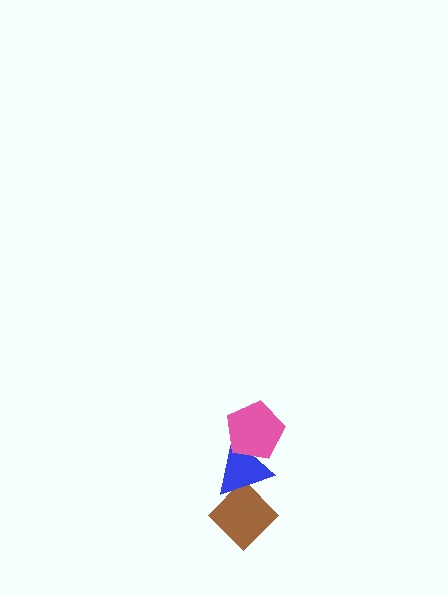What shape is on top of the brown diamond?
The blue triangle is on top of the brown diamond.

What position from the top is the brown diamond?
The brown diamond is 3rd from the top.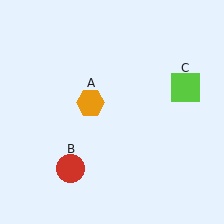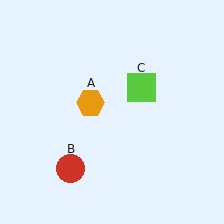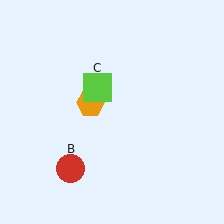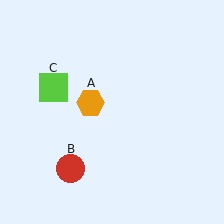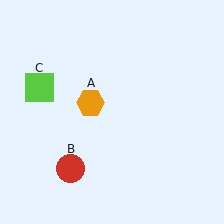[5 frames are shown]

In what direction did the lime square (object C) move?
The lime square (object C) moved left.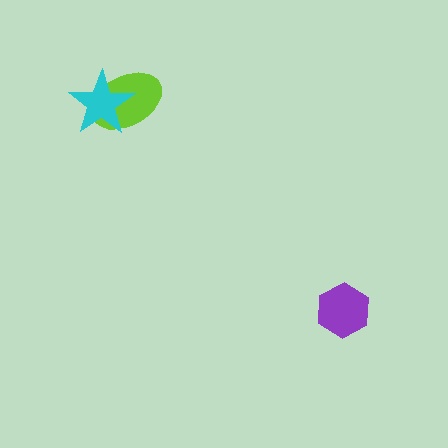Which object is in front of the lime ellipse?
The cyan star is in front of the lime ellipse.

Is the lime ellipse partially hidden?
Yes, it is partially covered by another shape.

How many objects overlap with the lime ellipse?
1 object overlaps with the lime ellipse.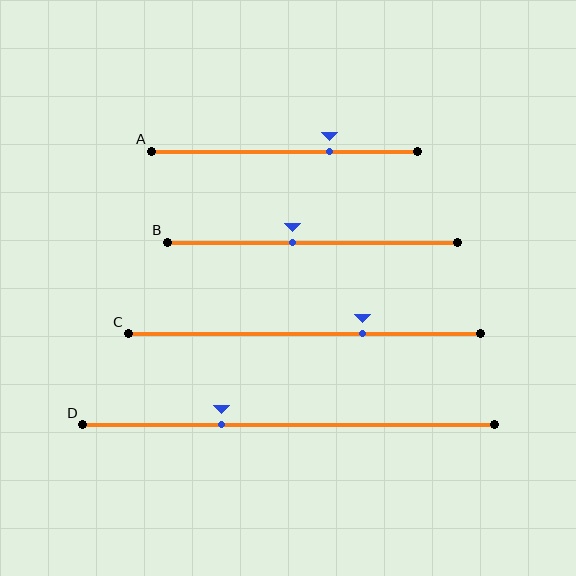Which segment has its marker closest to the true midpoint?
Segment B has its marker closest to the true midpoint.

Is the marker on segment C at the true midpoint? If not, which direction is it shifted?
No, the marker on segment C is shifted to the right by about 16% of the segment length.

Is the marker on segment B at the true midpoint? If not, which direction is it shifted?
No, the marker on segment B is shifted to the left by about 7% of the segment length.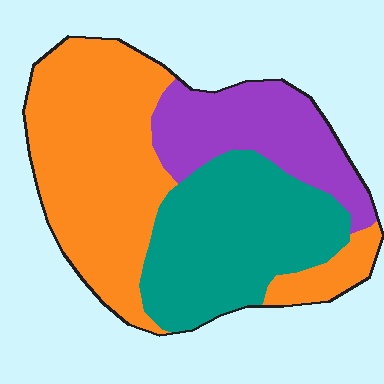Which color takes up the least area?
Purple, at roughly 20%.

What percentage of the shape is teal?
Teal covers 33% of the shape.